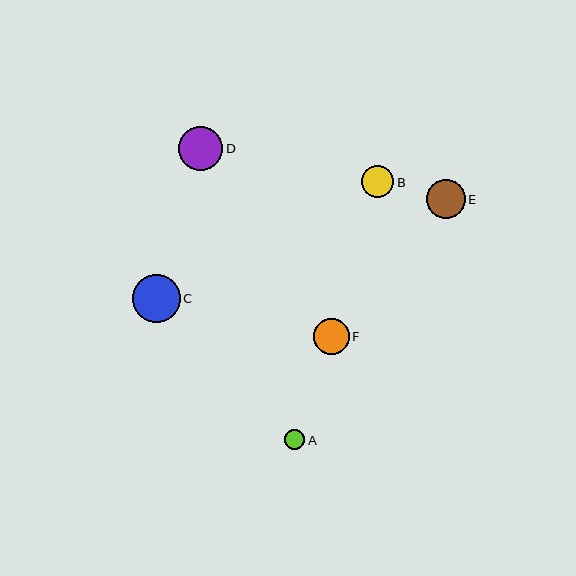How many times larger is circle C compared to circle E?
Circle C is approximately 1.2 times the size of circle E.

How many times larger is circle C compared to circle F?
Circle C is approximately 1.3 times the size of circle F.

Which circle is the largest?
Circle C is the largest with a size of approximately 48 pixels.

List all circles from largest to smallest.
From largest to smallest: C, D, E, F, B, A.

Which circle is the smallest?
Circle A is the smallest with a size of approximately 20 pixels.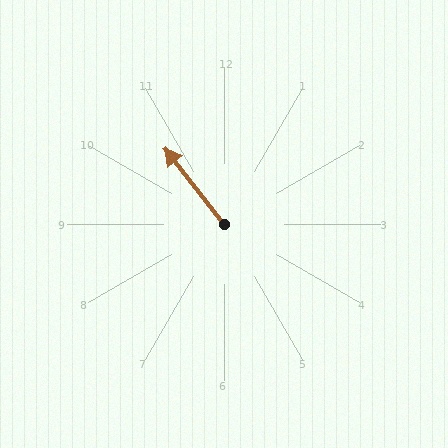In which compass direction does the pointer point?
Northwest.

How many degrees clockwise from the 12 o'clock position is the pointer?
Approximately 322 degrees.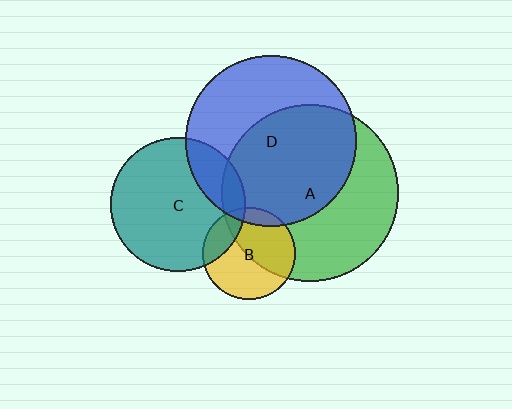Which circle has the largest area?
Circle A (green).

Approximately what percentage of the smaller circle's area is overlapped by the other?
Approximately 20%.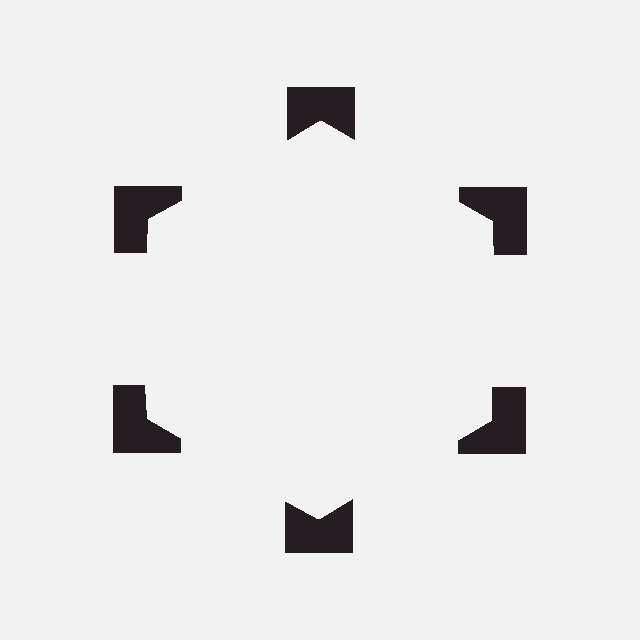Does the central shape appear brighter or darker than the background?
It typically appears slightly brighter than the background, even though no actual brightness change is drawn.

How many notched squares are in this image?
There are 6 — one at each vertex of the illusory hexagon.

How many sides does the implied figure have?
6 sides.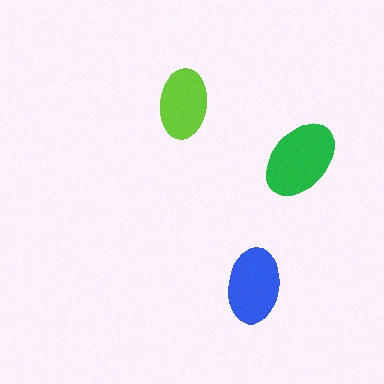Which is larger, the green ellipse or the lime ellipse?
The green one.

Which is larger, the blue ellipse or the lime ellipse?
The blue one.